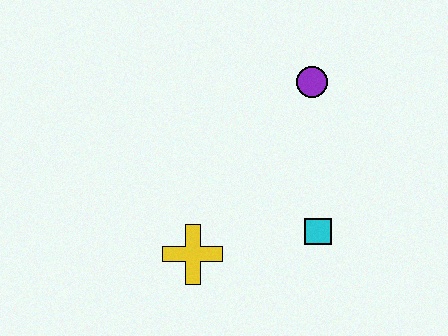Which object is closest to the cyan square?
The yellow cross is closest to the cyan square.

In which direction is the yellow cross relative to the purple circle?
The yellow cross is below the purple circle.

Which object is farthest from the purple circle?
The yellow cross is farthest from the purple circle.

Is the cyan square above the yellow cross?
Yes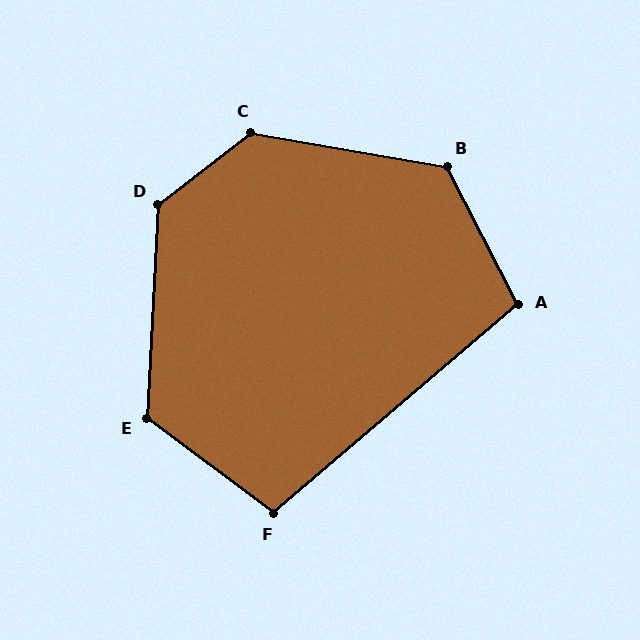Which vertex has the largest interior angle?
C, at approximately 133 degrees.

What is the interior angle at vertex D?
Approximately 130 degrees (obtuse).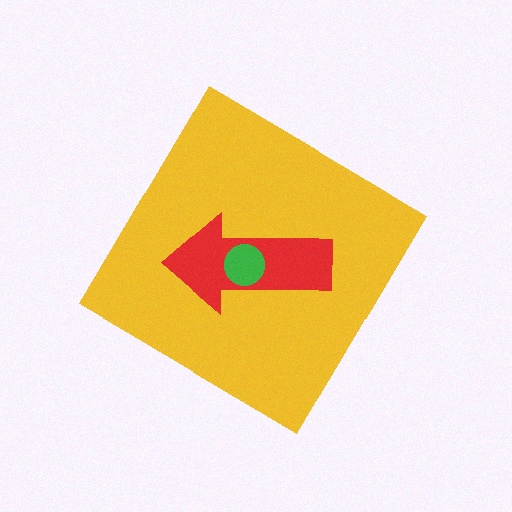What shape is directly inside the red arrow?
The green circle.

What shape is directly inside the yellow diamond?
The red arrow.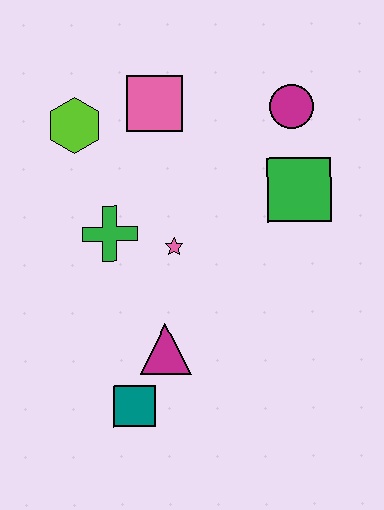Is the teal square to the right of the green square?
No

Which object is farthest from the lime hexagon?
The teal square is farthest from the lime hexagon.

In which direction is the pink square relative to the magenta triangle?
The pink square is above the magenta triangle.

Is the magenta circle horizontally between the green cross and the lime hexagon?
No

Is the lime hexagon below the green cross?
No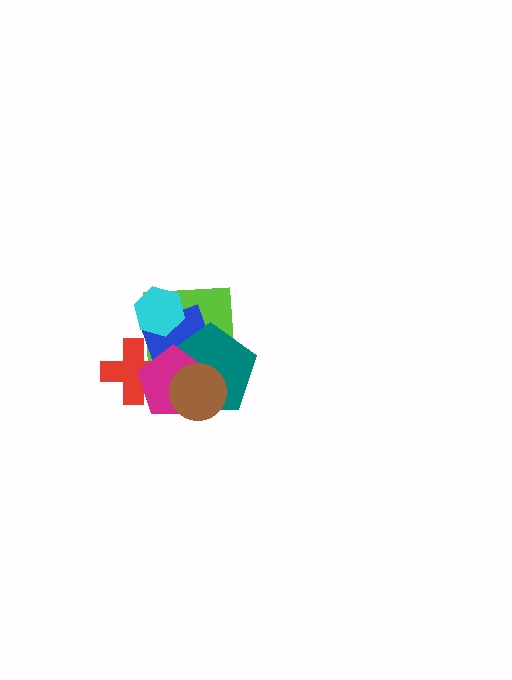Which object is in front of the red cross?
The magenta pentagon is in front of the red cross.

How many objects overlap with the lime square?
5 objects overlap with the lime square.